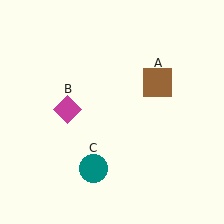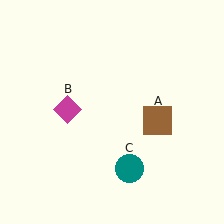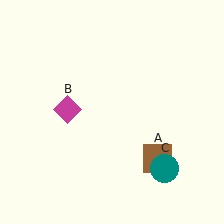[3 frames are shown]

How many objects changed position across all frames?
2 objects changed position: brown square (object A), teal circle (object C).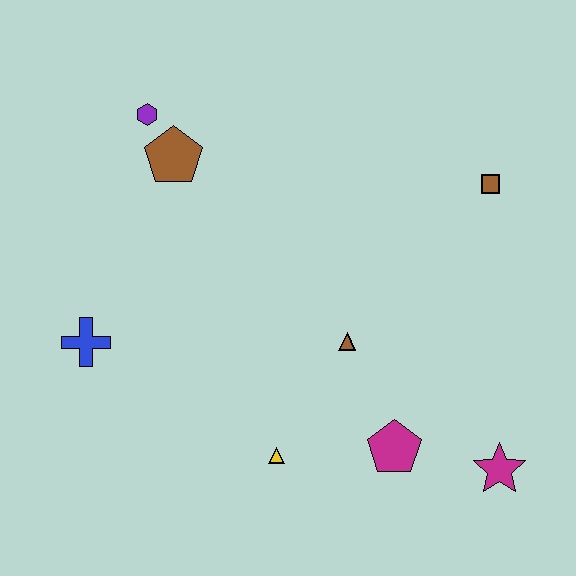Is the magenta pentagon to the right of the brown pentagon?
Yes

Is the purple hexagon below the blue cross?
No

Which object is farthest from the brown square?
The blue cross is farthest from the brown square.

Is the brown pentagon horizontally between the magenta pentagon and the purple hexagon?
Yes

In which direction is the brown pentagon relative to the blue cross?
The brown pentagon is above the blue cross.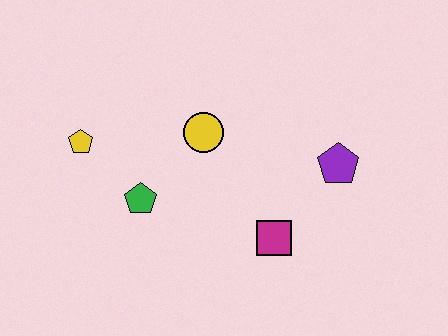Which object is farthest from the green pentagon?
The purple pentagon is farthest from the green pentagon.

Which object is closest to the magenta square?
The purple pentagon is closest to the magenta square.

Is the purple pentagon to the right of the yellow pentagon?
Yes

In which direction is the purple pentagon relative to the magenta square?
The purple pentagon is above the magenta square.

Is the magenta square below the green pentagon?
Yes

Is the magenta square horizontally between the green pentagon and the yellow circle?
No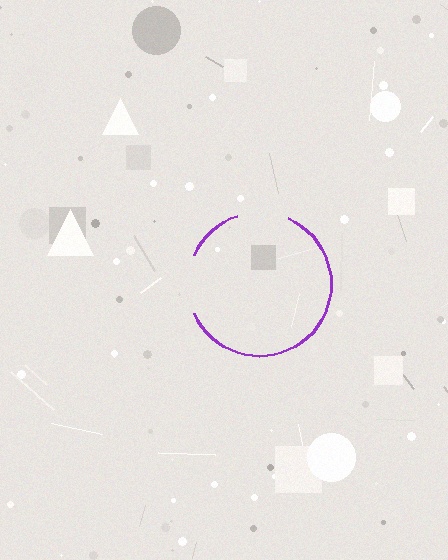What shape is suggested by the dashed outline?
The dashed outline suggests a circle.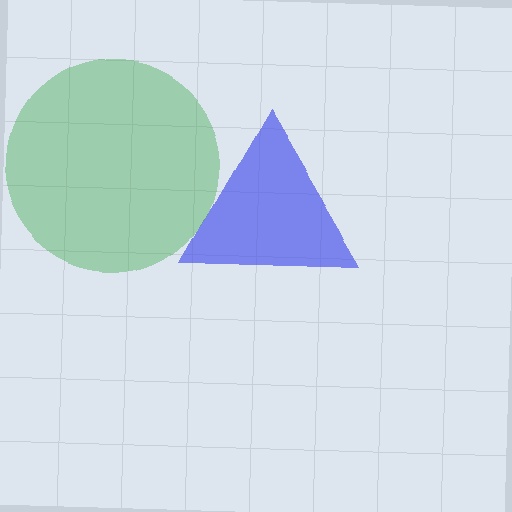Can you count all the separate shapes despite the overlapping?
Yes, there are 2 separate shapes.